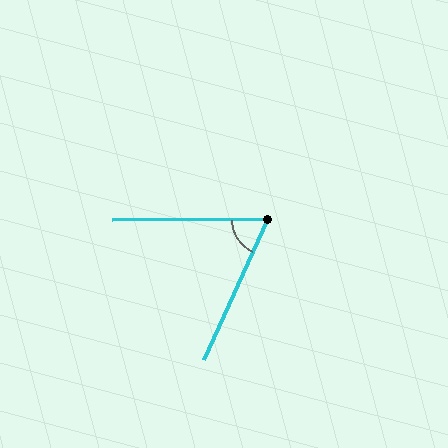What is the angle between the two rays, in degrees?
Approximately 65 degrees.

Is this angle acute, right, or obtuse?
It is acute.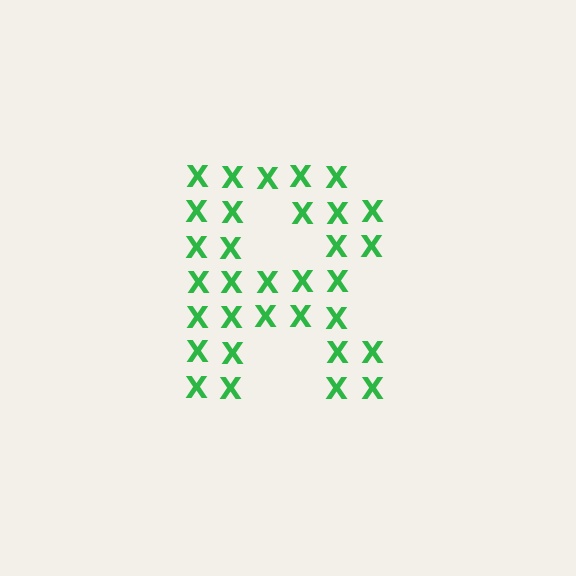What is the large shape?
The large shape is the letter R.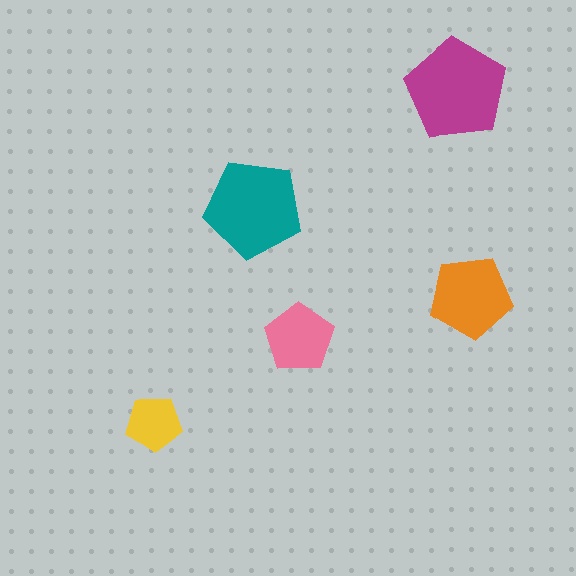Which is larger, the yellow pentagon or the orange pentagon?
The orange one.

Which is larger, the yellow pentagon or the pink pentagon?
The pink one.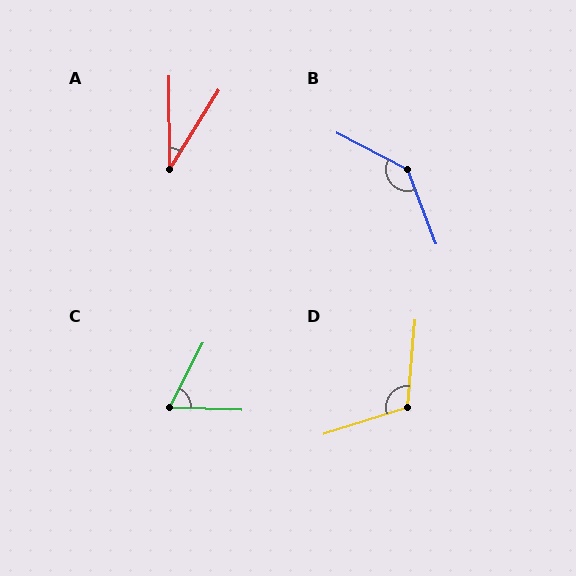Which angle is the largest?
B, at approximately 138 degrees.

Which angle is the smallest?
A, at approximately 32 degrees.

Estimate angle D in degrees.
Approximately 112 degrees.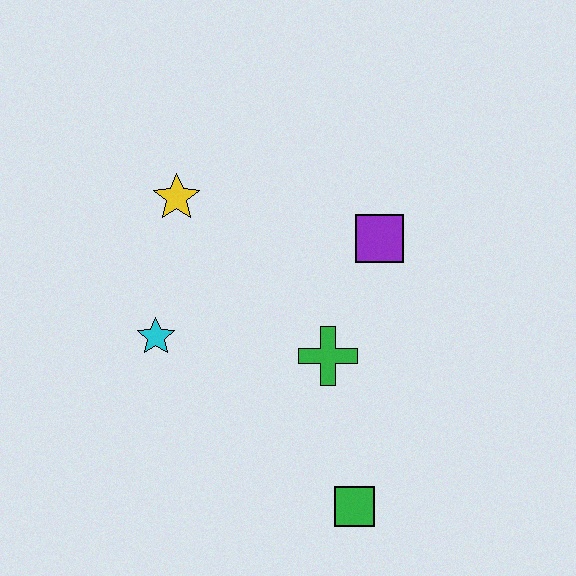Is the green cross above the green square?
Yes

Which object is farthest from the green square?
The yellow star is farthest from the green square.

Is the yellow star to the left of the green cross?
Yes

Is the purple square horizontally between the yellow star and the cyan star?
No